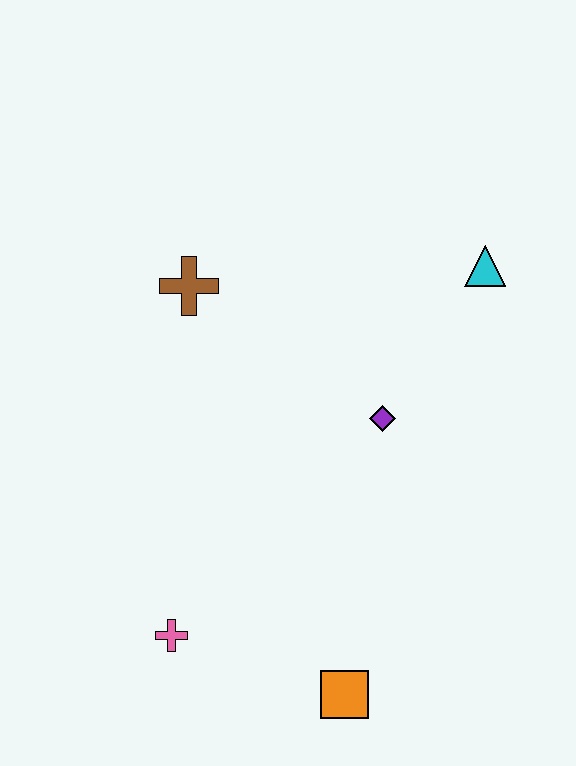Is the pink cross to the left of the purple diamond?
Yes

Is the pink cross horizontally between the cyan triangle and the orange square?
No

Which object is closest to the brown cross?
The purple diamond is closest to the brown cross.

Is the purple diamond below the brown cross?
Yes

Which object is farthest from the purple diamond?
The pink cross is farthest from the purple diamond.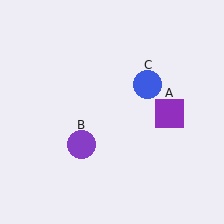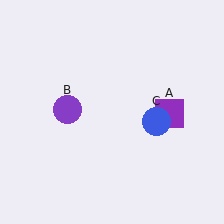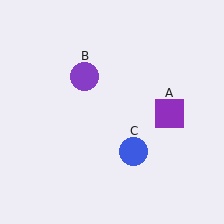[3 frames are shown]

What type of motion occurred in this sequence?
The purple circle (object B), blue circle (object C) rotated clockwise around the center of the scene.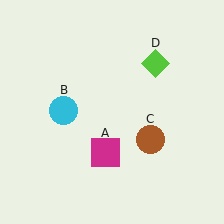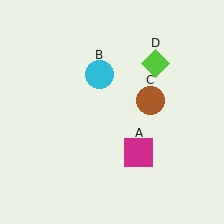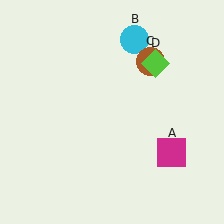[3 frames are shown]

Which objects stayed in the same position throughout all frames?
Lime diamond (object D) remained stationary.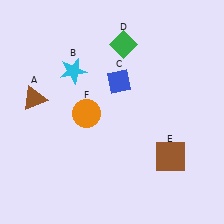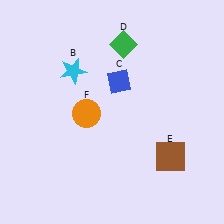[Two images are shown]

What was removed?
The brown triangle (A) was removed in Image 2.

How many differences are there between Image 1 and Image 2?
There is 1 difference between the two images.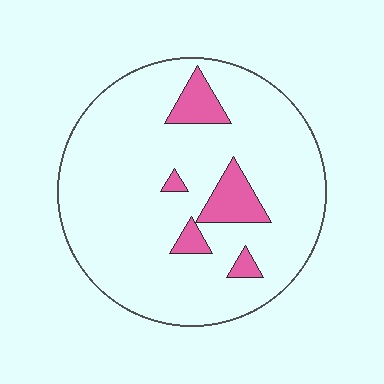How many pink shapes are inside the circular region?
5.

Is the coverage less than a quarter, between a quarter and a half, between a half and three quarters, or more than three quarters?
Less than a quarter.